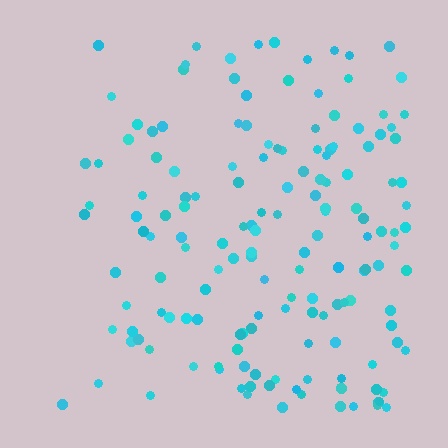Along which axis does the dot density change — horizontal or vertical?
Horizontal.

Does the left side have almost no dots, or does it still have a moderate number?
Still a moderate number, just noticeably fewer than the right.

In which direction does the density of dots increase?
From left to right, with the right side densest.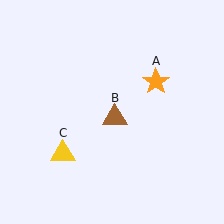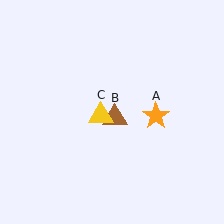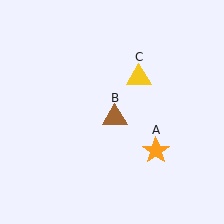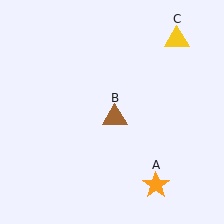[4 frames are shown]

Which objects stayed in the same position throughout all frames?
Brown triangle (object B) remained stationary.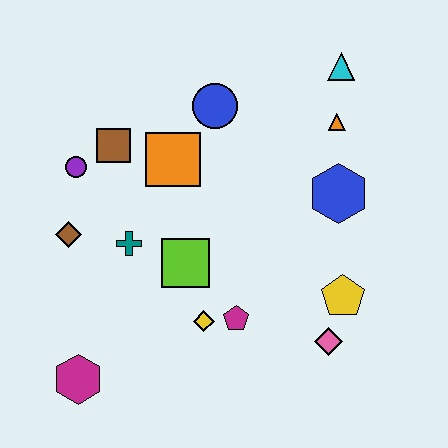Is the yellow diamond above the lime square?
No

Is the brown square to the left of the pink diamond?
Yes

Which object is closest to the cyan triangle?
The orange triangle is closest to the cyan triangle.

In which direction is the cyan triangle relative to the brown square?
The cyan triangle is to the right of the brown square.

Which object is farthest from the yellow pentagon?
The purple circle is farthest from the yellow pentagon.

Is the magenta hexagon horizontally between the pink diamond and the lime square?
No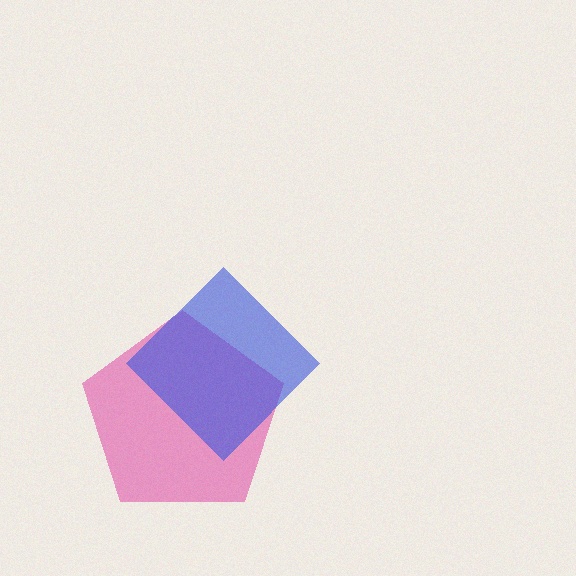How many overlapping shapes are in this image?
There are 2 overlapping shapes in the image.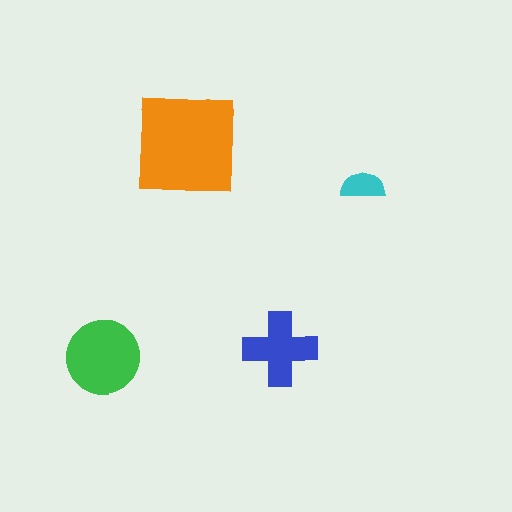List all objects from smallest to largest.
The cyan semicircle, the blue cross, the green circle, the orange square.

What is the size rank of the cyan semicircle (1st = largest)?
4th.